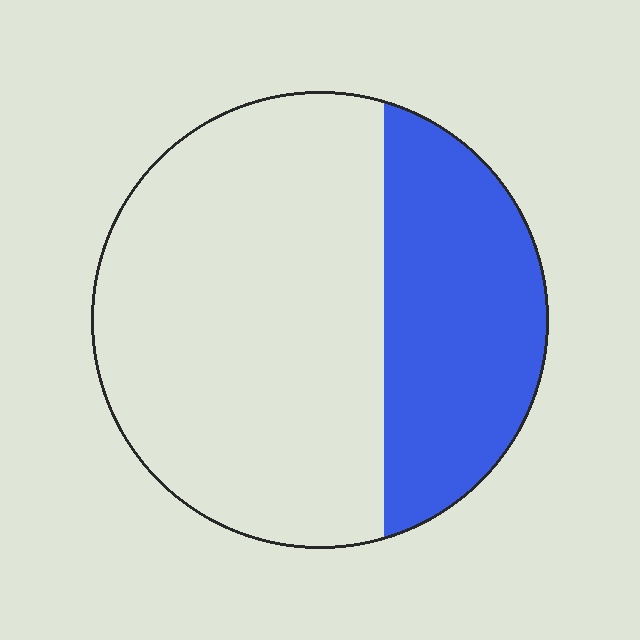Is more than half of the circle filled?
No.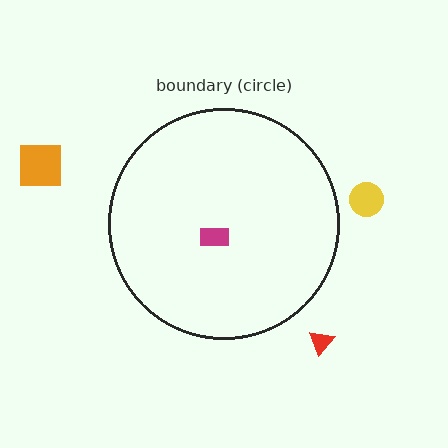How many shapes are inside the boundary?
1 inside, 3 outside.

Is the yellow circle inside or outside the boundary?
Outside.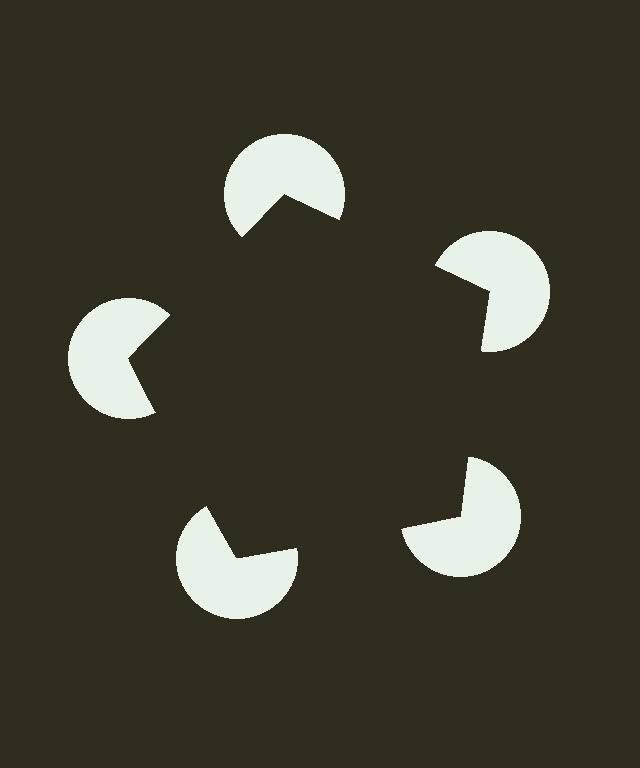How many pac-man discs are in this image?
There are 5 — one at each vertex of the illusory pentagon.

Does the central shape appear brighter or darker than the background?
It typically appears slightly darker than the background, even though no actual brightness change is drawn.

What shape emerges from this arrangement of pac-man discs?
An illusory pentagon — its edges are inferred from the aligned wedge cuts in the pac-man discs, not physically drawn.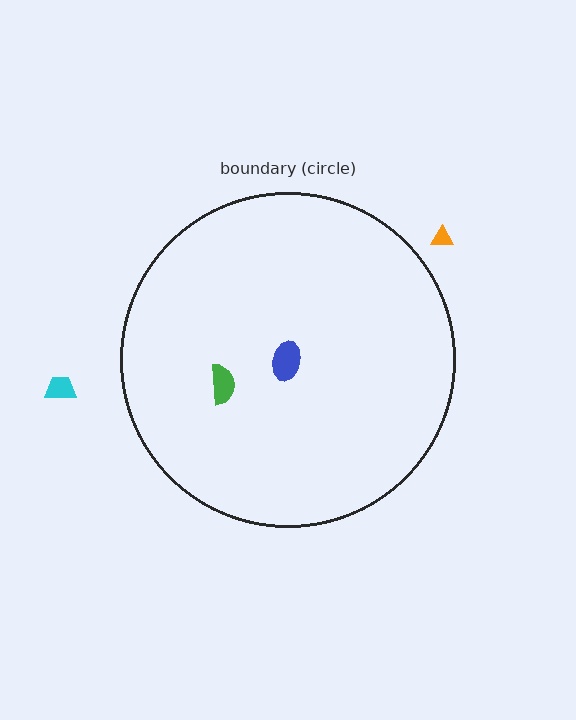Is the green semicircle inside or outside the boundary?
Inside.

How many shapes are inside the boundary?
2 inside, 2 outside.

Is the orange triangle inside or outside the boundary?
Outside.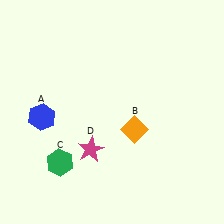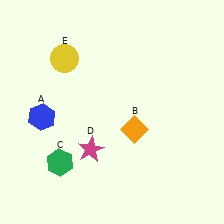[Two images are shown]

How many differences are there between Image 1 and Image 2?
There is 1 difference between the two images.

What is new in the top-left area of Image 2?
A yellow circle (E) was added in the top-left area of Image 2.